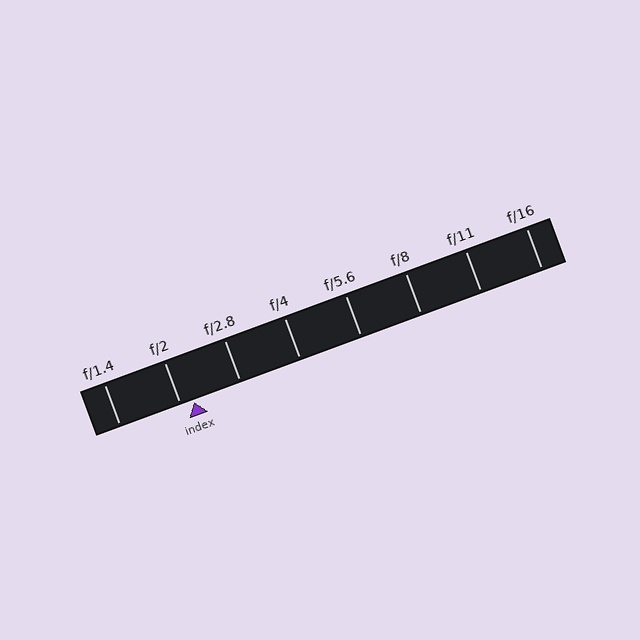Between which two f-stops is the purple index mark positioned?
The index mark is between f/2 and f/2.8.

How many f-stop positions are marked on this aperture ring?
There are 8 f-stop positions marked.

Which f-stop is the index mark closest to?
The index mark is closest to f/2.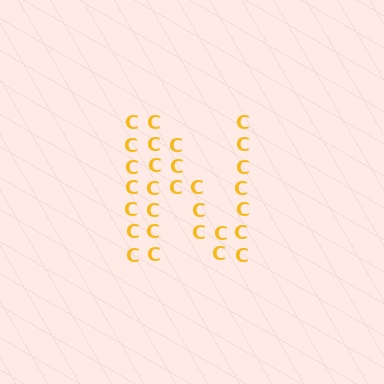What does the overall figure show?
The overall figure shows the letter N.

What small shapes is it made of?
It is made of small letter C's.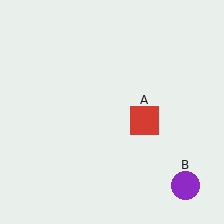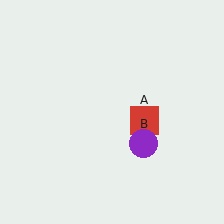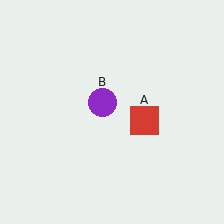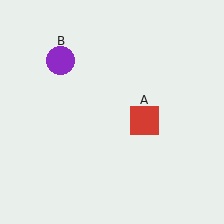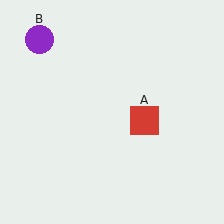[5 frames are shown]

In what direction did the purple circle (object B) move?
The purple circle (object B) moved up and to the left.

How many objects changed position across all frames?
1 object changed position: purple circle (object B).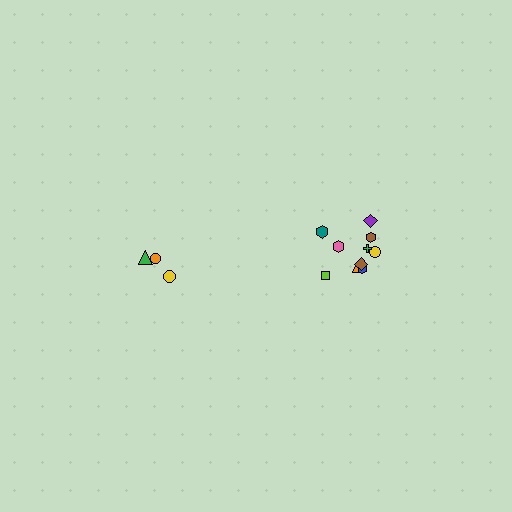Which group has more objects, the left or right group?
The right group.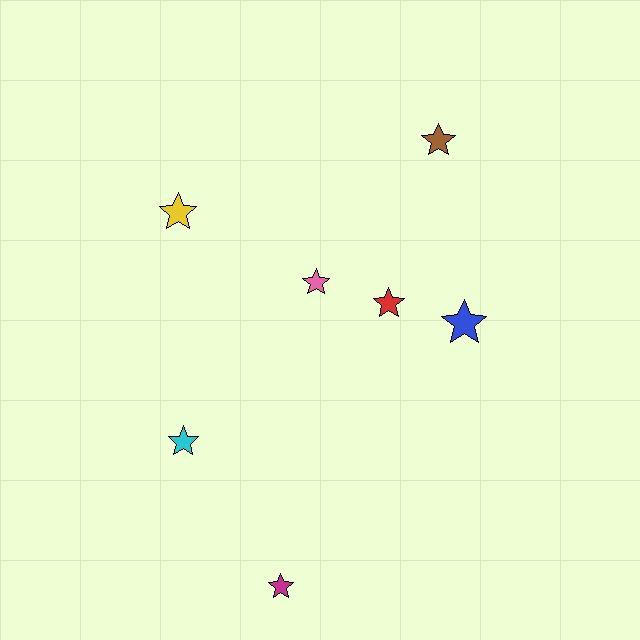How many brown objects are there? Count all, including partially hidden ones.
There is 1 brown object.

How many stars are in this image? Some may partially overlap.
There are 7 stars.